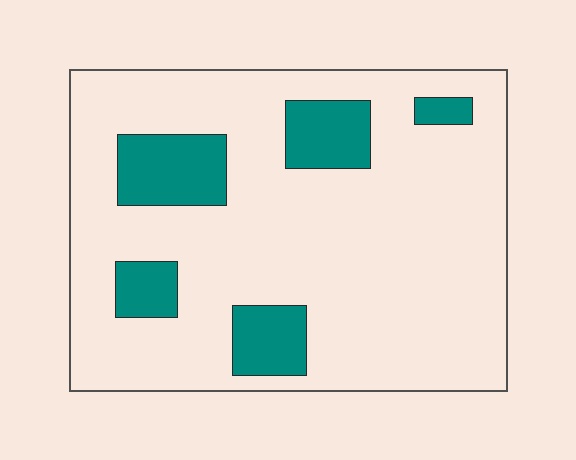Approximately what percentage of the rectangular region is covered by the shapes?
Approximately 15%.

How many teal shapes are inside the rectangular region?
5.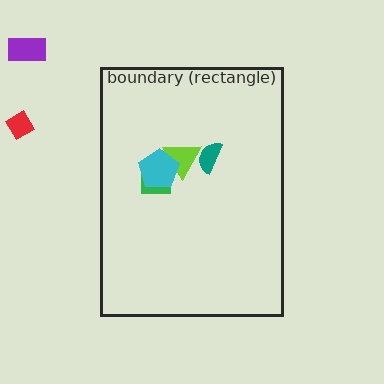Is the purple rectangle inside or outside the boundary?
Outside.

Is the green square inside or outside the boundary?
Inside.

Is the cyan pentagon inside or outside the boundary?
Inside.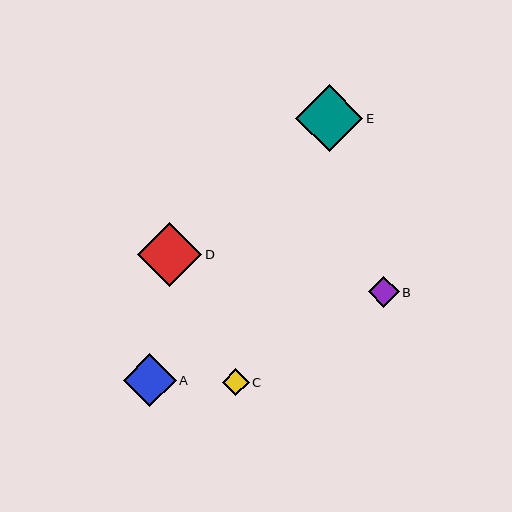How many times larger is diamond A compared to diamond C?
Diamond A is approximately 2.0 times the size of diamond C.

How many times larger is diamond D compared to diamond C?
Diamond D is approximately 2.4 times the size of diamond C.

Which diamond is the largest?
Diamond E is the largest with a size of approximately 67 pixels.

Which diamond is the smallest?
Diamond C is the smallest with a size of approximately 27 pixels.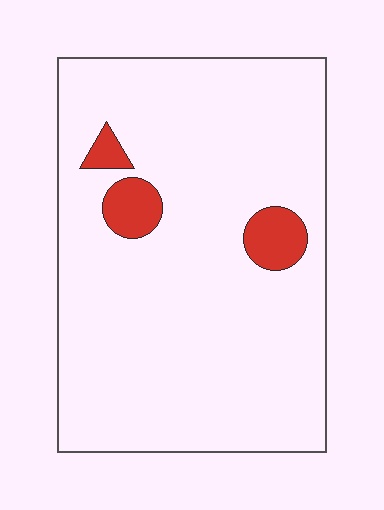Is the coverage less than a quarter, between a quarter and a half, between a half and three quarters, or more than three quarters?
Less than a quarter.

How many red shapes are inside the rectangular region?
3.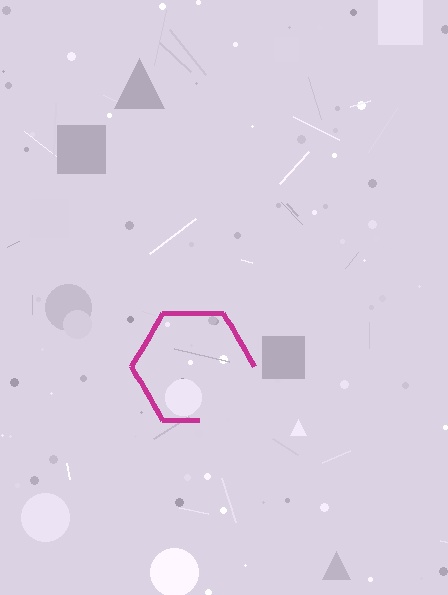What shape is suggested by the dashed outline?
The dashed outline suggests a hexagon.